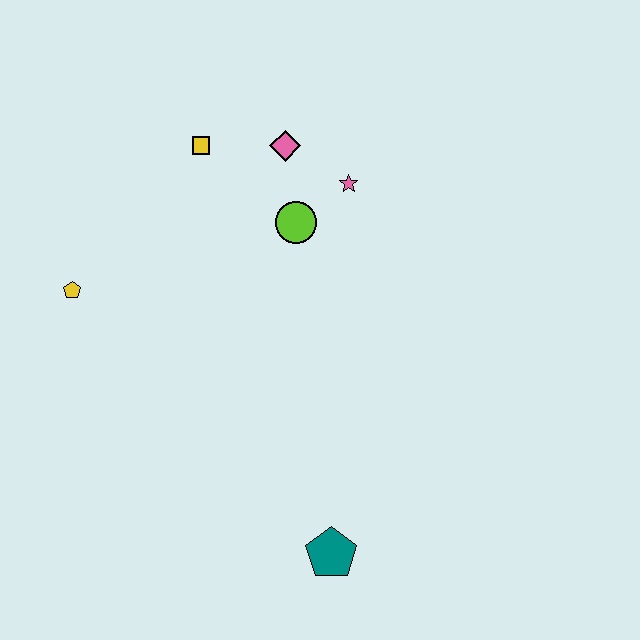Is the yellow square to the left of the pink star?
Yes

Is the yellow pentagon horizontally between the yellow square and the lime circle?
No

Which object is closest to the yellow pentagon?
The yellow square is closest to the yellow pentagon.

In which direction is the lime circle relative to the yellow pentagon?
The lime circle is to the right of the yellow pentagon.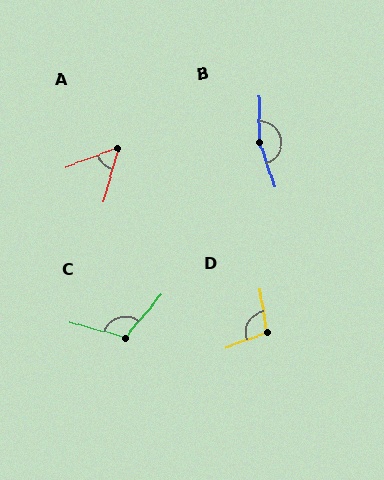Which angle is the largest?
B, at approximately 162 degrees.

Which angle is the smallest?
A, at approximately 54 degrees.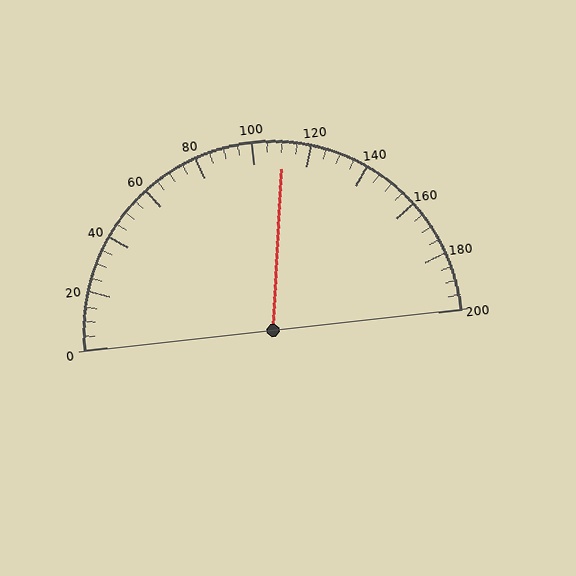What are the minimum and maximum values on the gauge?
The gauge ranges from 0 to 200.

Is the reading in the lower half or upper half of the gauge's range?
The reading is in the upper half of the range (0 to 200).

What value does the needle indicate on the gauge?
The needle indicates approximately 110.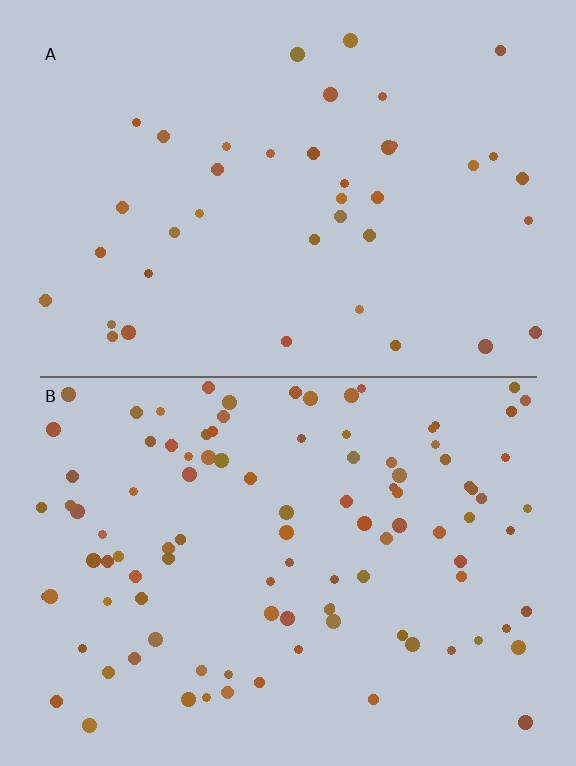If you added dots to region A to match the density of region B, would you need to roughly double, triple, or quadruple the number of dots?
Approximately triple.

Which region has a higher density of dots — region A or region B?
B (the bottom).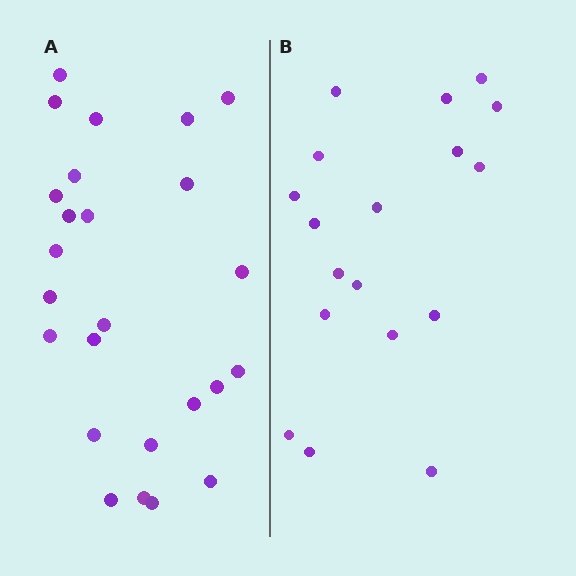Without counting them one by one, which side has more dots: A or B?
Region A (the left region) has more dots.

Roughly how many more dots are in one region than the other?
Region A has roughly 8 or so more dots than region B.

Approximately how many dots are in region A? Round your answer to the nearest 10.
About 20 dots. (The exact count is 25, which rounds to 20.)